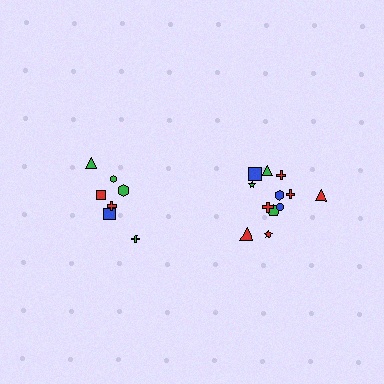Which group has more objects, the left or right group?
The right group.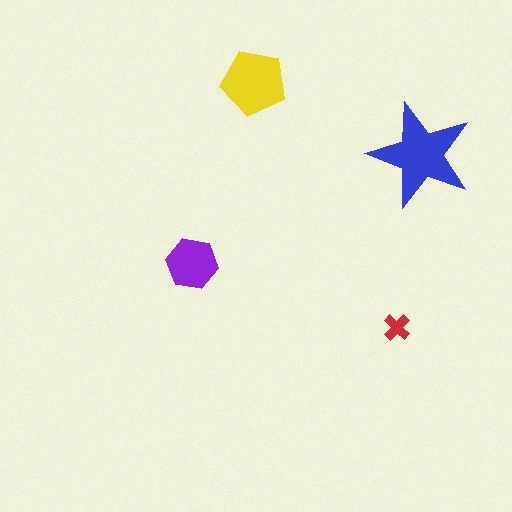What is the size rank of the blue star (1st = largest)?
1st.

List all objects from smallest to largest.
The red cross, the purple hexagon, the yellow pentagon, the blue star.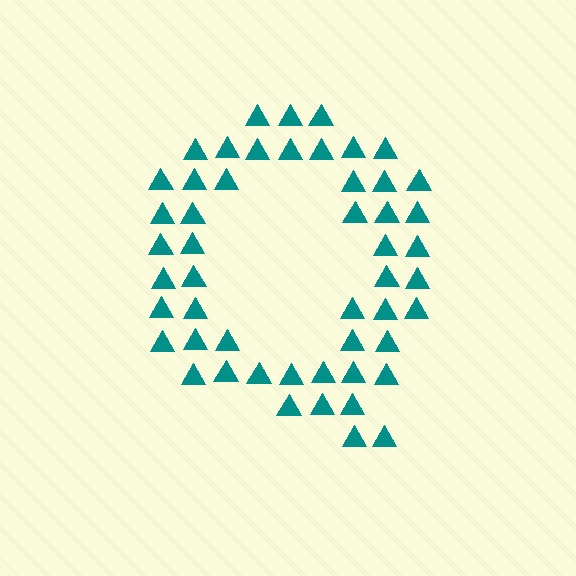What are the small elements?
The small elements are triangles.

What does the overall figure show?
The overall figure shows the letter Q.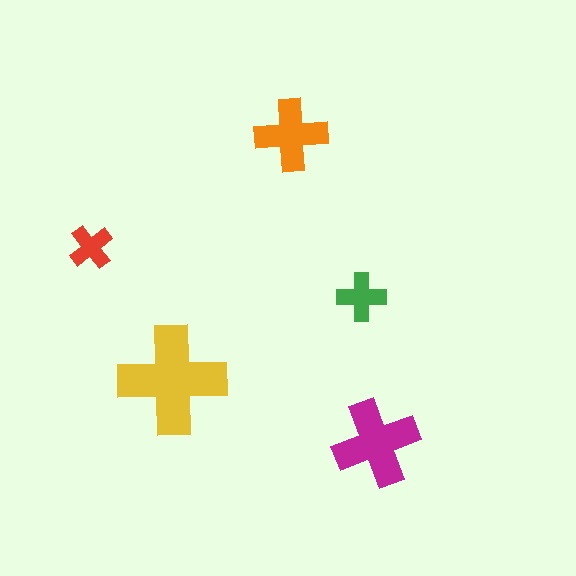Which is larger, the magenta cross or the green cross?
The magenta one.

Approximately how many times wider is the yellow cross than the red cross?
About 2.5 times wider.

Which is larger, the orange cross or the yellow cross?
The yellow one.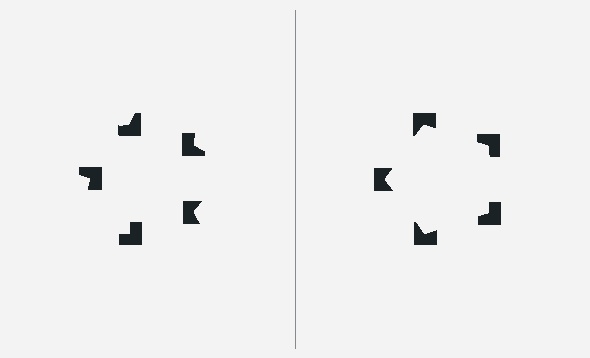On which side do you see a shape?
An illusory pentagon appears on the right side. On the left side the wedge cuts are rotated, so no coherent shape forms.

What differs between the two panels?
The notched squares are positioned identically on both sides; only the wedge orientations differ. On the right they align to a pentagon; on the left they are misaligned.